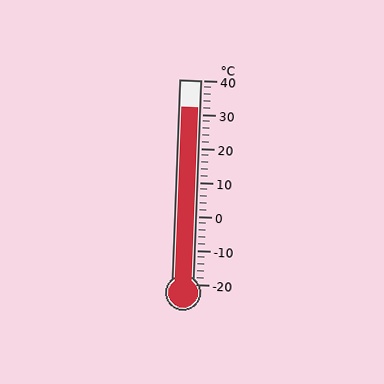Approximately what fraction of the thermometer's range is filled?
The thermometer is filled to approximately 85% of its range.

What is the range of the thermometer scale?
The thermometer scale ranges from -20°C to 40°C.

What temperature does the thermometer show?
The thermometer shows approximately 32°C.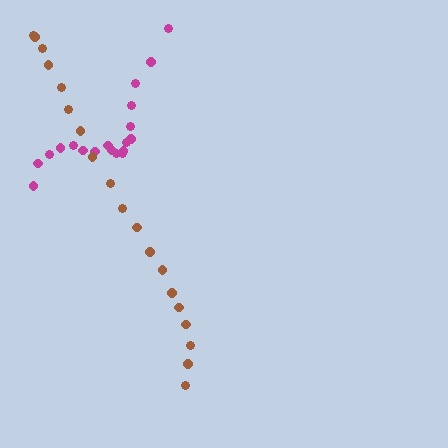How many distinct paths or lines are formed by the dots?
There are 2 distinct paths.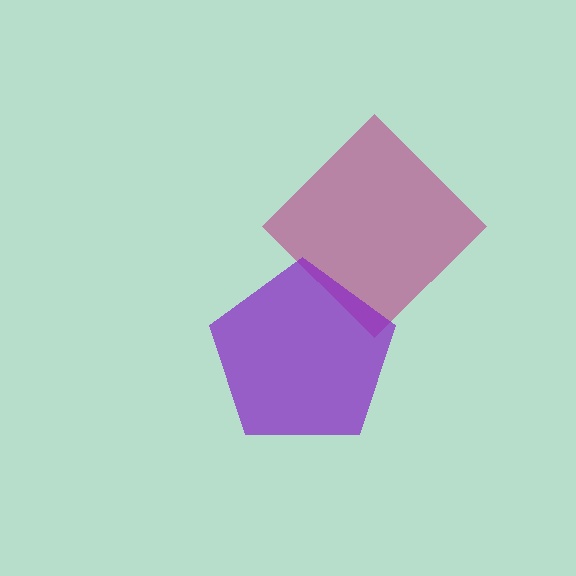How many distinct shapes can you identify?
There are 2 distinct shapes: a magenta diamond, a purple pentagon.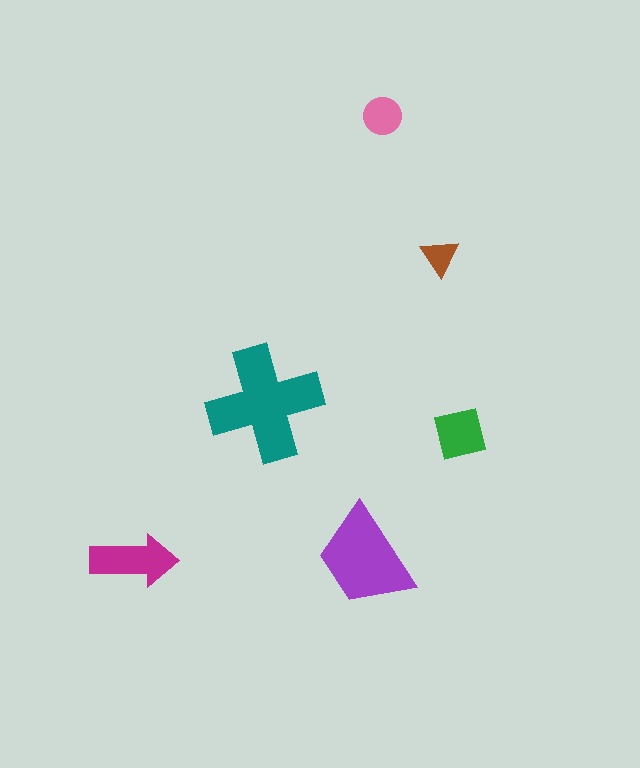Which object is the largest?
The teal cross.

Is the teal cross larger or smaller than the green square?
Larger.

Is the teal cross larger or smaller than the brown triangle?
Larger.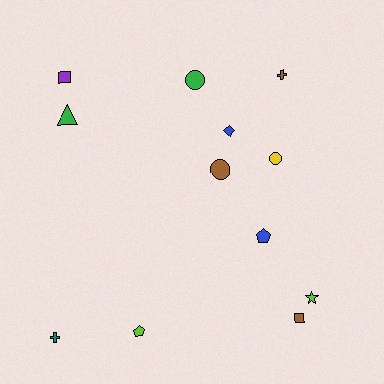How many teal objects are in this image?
There is 1 teal object.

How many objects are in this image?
There are 12 objects.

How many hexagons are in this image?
There are no hexagons.